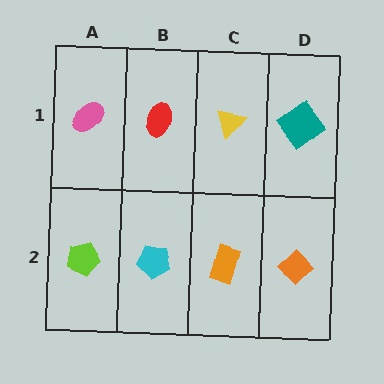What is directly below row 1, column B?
A cyan pentagon.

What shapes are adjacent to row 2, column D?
A teal diamond (row 1, column D), an orange rectangle (row 2, column C).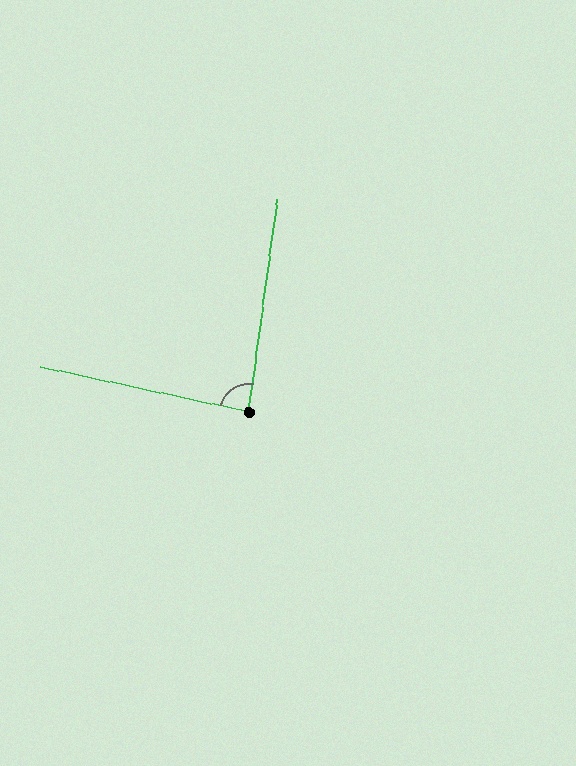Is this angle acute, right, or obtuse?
It is approximately a right angle.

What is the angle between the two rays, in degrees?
Approximately 86 degrees.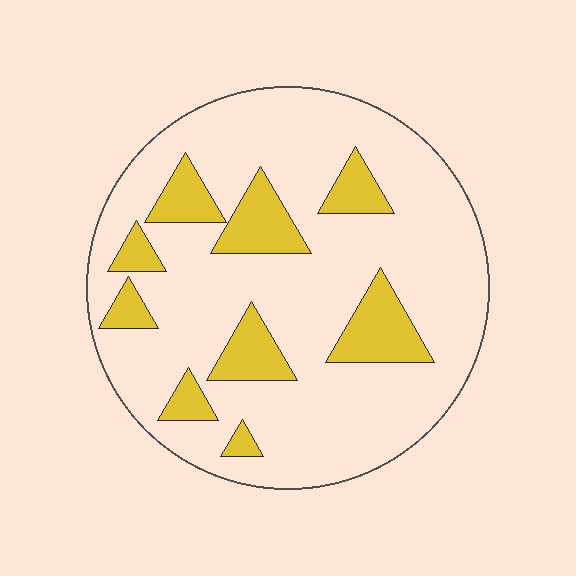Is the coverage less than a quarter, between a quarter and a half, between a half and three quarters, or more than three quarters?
Less than a quarter.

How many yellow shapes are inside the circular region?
9.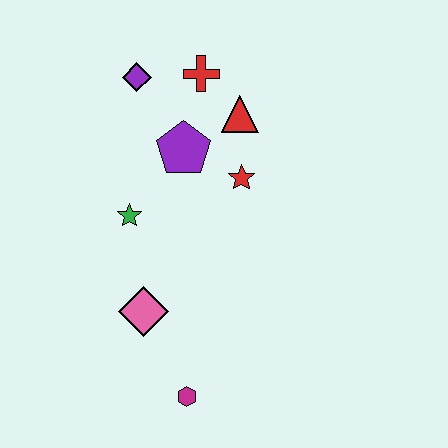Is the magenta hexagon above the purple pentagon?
No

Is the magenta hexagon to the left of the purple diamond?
No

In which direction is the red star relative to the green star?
The red star is to the right of the green star.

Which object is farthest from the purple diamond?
The magenta hexagon is farthest from the purple diamond.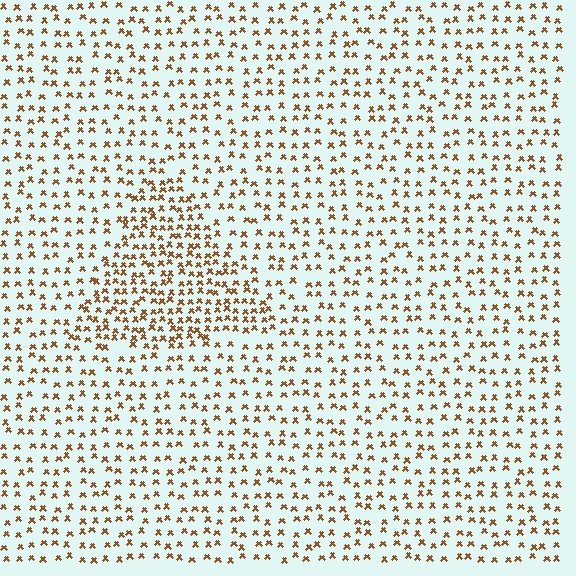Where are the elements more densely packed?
The elements are more densely packed inside the triangle boundary.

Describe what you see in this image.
The image contains small brown elements arranged at two different densities. A triangle-shaped region is visible where the elements are more densely packed than the surrounding area.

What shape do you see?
I see a triangle.